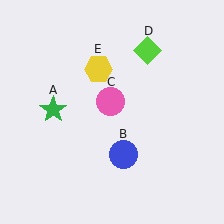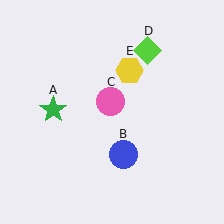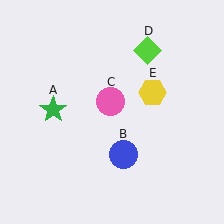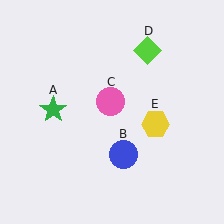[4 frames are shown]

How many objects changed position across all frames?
1 object changed position: yellow hexagon (object E).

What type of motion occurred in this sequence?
The yellow hexagon (object E) rotated clockwise around the center of the scene.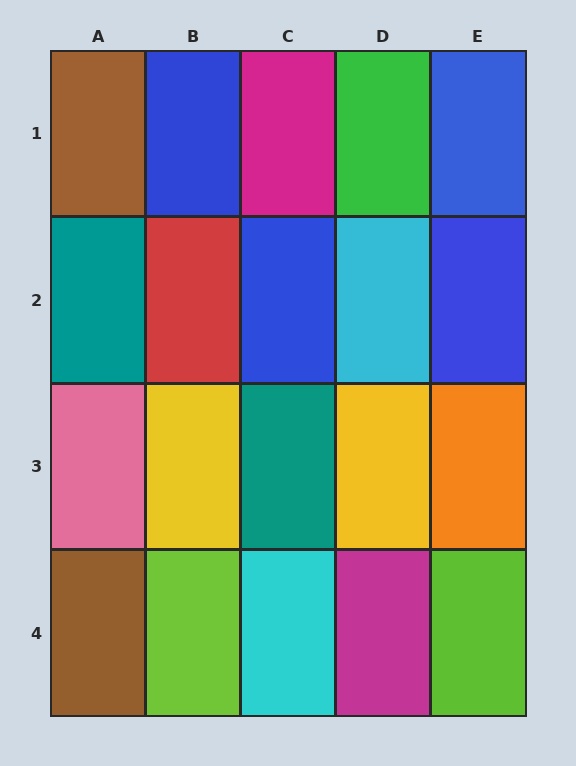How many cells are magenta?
2 cells are magenta.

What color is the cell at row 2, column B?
Red.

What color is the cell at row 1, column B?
Blue.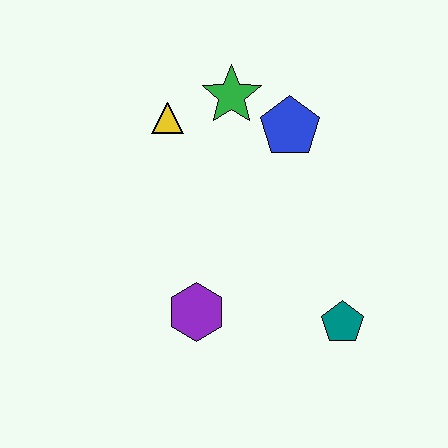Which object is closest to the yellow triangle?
The green star is closest to the yellow triangle.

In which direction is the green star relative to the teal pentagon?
The green star is above the teal pentagon.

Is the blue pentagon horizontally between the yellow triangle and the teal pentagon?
Yes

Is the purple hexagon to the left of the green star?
Yes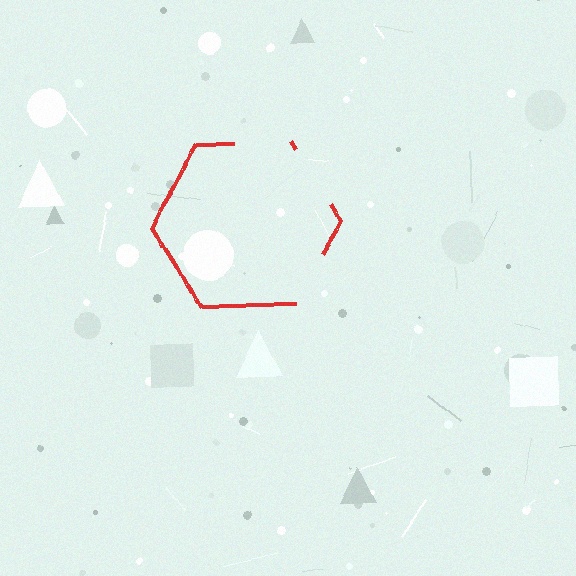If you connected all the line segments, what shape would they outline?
They would outline a hexagon.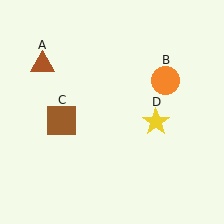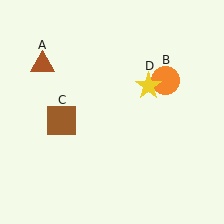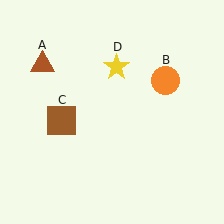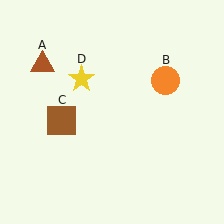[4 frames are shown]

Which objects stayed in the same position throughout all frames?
Brown triangle (object A) and orange circle (object B) and brown square (object C) remained stationary.